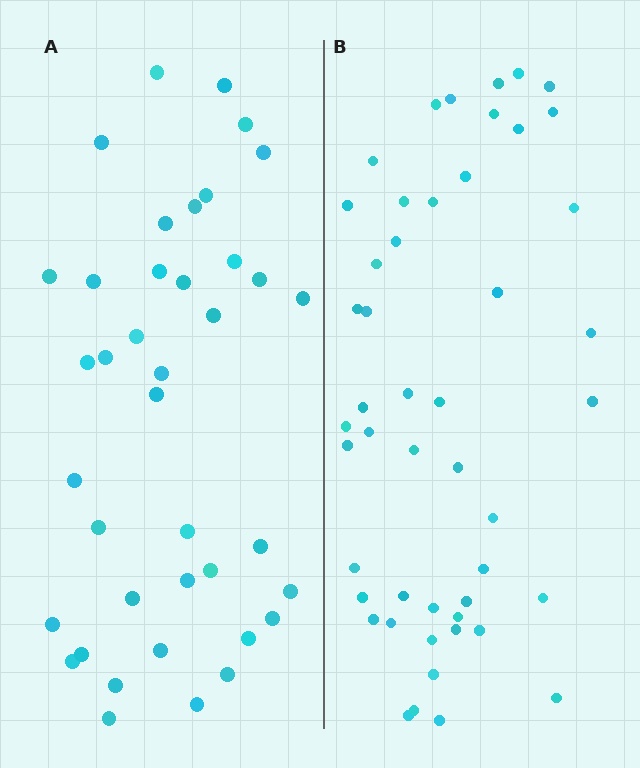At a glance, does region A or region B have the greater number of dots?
Region B (the right region) has more dots.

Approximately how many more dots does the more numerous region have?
Region B has roughly 8 or so more dots than region A.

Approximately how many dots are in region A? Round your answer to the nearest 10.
About 40 dots. (The exact count is 39, which rounds to 40.)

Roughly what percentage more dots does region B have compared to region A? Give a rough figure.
About 25% more.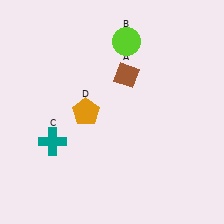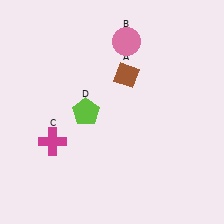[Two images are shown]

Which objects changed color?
B changed from lime to pink. C changed from teal to magenta. D changed from orange to lime.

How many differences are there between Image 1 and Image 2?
There are 3 differences between the two images.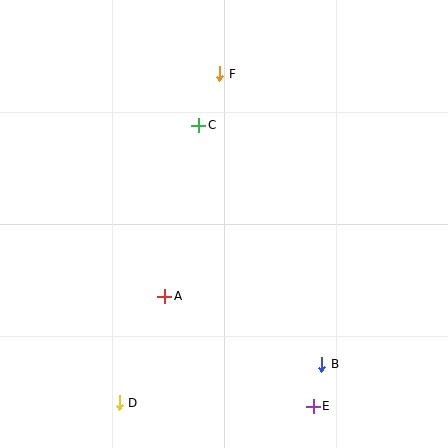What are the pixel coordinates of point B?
Point B is at (322, 364).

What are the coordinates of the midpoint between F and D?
The midpoint between F and D is at (169, 238).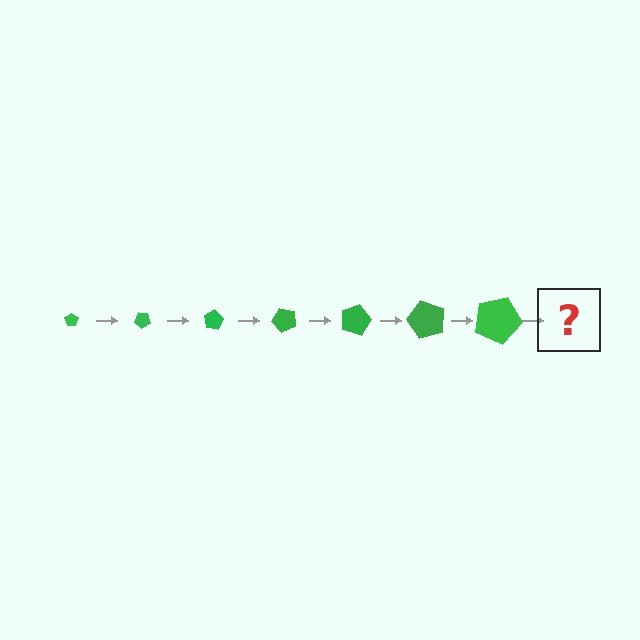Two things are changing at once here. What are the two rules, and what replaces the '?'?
The two rules are that the pentagon grows larger each step and it rotates 40 degrees each step. The '?' should be a pentagon, larger than the previous one and rotated 280 degrees from the start.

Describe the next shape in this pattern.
It should be a pentagon, larger than the previous one and rotated 280 degrees from the start.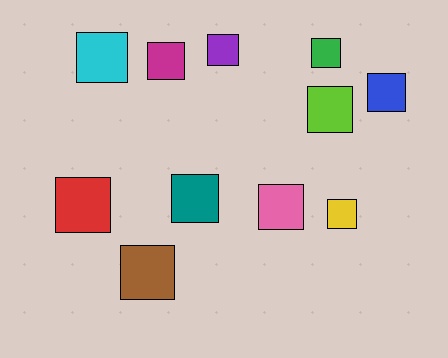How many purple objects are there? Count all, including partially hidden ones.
There is 1 purple object.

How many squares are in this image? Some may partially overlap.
There are 11 squares.